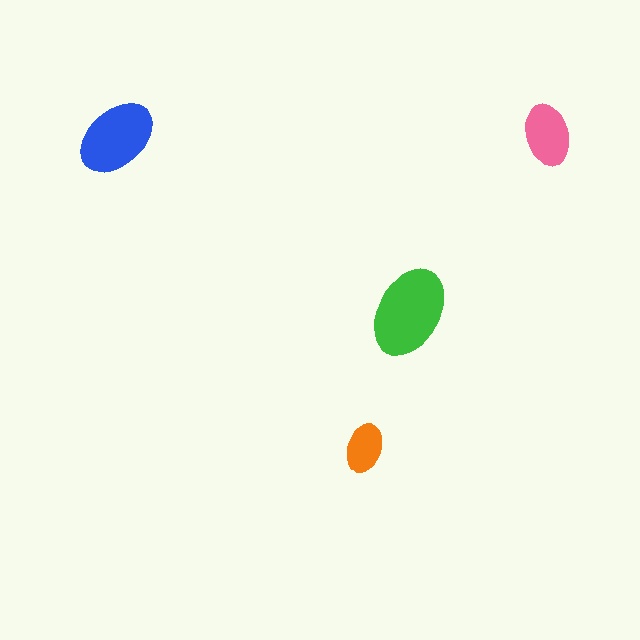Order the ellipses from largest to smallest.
the green one, the blue one, the pink one, the orange one.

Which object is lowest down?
The orange ellipse is bottommost.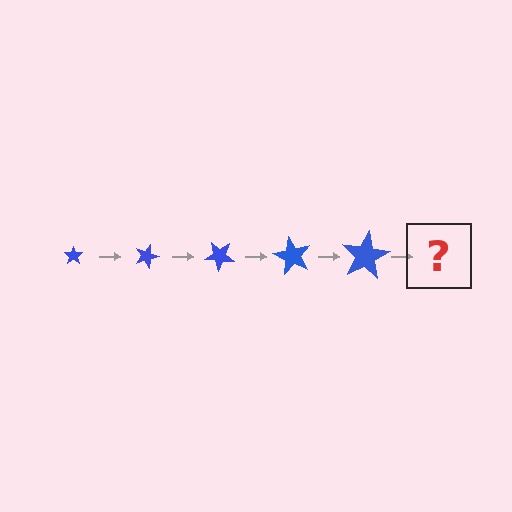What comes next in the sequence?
The next element should be a star, larger than the previous one and rotated 100 degrees from the start.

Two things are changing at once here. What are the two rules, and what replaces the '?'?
The two rules are that the star grows larger each step and it rotates 20 degrees each step. The '?' should be a star, larger than the previous one and rotated 100 degrees from the start.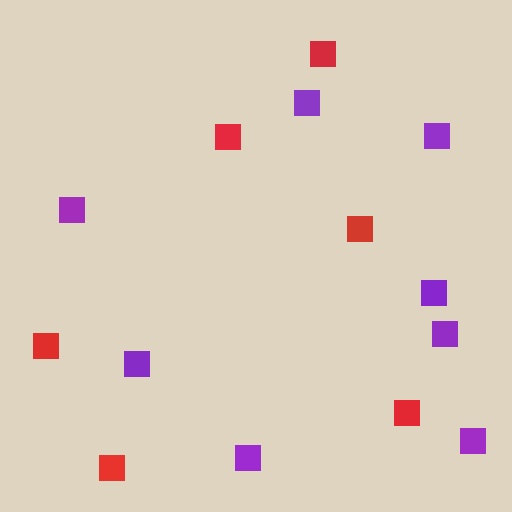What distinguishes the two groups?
There are 2 groups: one group of red squares (6) and one group of purple squares (8).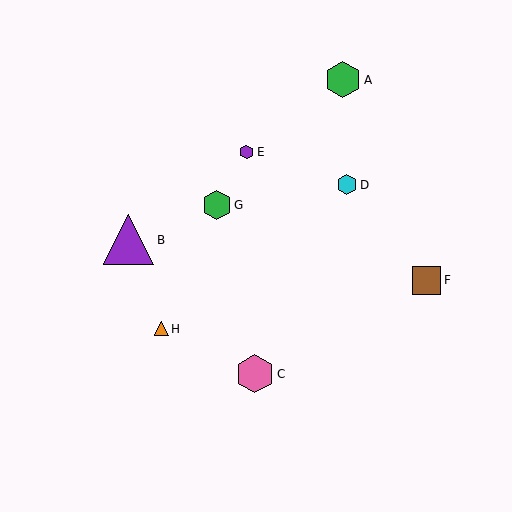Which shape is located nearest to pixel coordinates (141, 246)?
The purple triangle (labeled B) at (128, 240) is nearest to that location.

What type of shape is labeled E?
Shape E is a purple hexagon.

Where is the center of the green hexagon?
The center of the green hexagon is at (343, 80).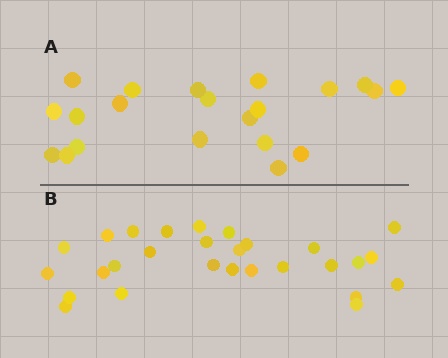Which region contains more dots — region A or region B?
Region B (the bottom region) has more dots.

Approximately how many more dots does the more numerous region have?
Region B has roughly 8 or so more dots than region A.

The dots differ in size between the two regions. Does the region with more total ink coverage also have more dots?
No. Region A has more total ink coverage because its dots are larger, but region B actually contains more individual dots. Total area can be misleading — the number of items is what matters here.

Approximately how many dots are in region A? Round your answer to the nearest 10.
About 20 dots. (The exact count is 21, which rounds to 20.)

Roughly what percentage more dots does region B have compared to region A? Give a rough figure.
About 35% more.